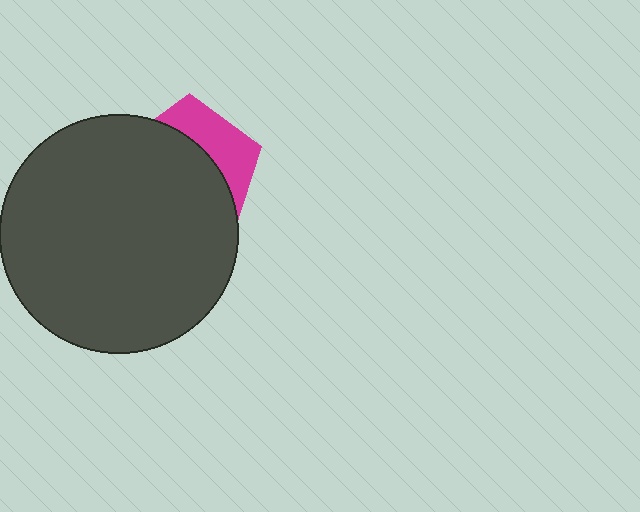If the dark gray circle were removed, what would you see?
You would see the complete magenta pentagon.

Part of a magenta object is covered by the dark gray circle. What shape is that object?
It is a pentagon.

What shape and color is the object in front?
The object in front is a dark gray circle.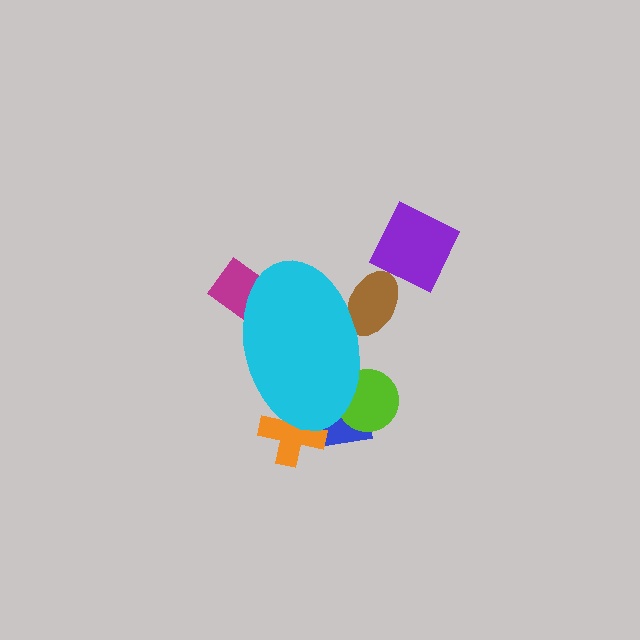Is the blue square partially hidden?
Yes, the blue square is partially hidden behind the cyan ellipse.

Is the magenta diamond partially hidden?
Yes, the magenta diamond is partially hidden behind the cyan ellipse.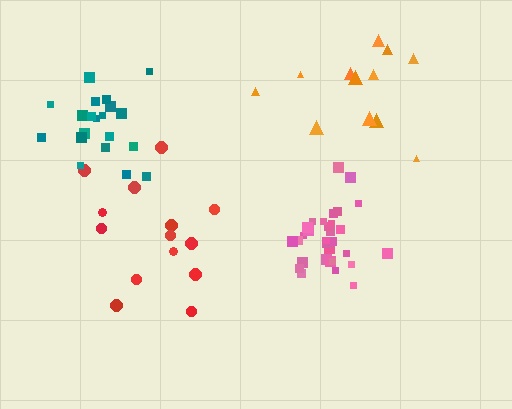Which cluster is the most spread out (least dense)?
Orange.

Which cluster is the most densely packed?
Pink.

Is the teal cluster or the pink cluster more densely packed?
Pink.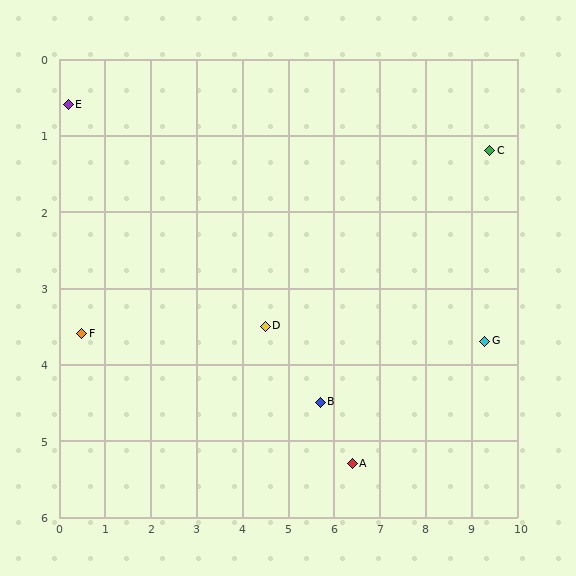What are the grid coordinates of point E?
Point E is at approximately (0.2, 0.6).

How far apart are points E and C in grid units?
Points E and C are about 9.2 grid units apart.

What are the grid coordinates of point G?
Point G is at approximately (9.3, 3.7).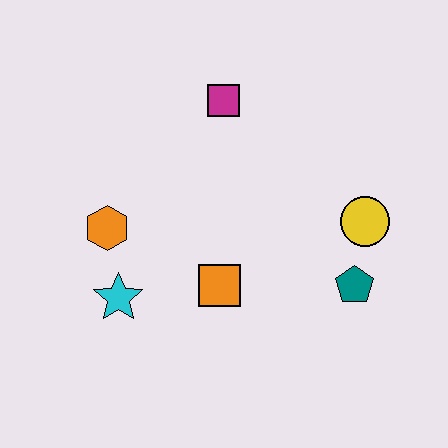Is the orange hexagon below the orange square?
No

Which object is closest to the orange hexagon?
The cyan star is closest to the orange hexagon.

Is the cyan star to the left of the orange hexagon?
No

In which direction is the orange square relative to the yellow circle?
The orange square is to the left of the yellow circle.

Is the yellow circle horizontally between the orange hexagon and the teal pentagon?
No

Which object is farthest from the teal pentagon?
The orange hexagon is farthest from the teal pentagon.